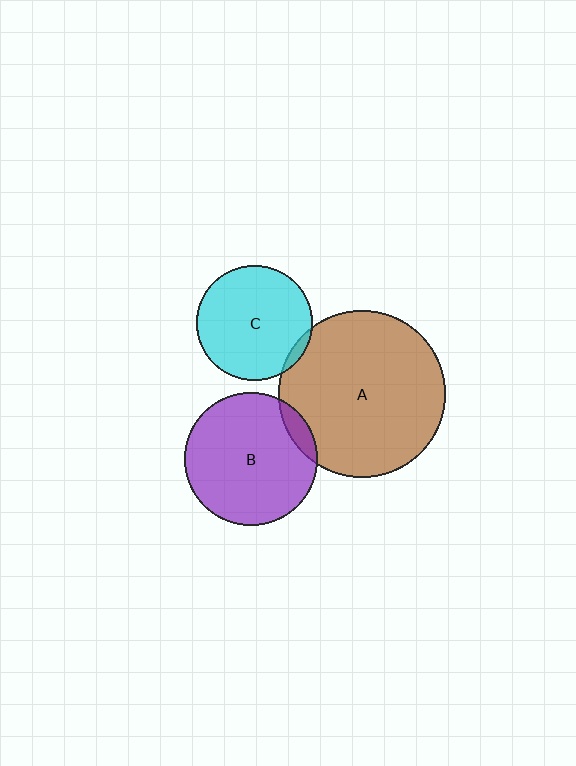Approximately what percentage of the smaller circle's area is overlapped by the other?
Approximately 5%.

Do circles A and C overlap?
Yes.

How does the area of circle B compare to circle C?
Approximately 1.3 times.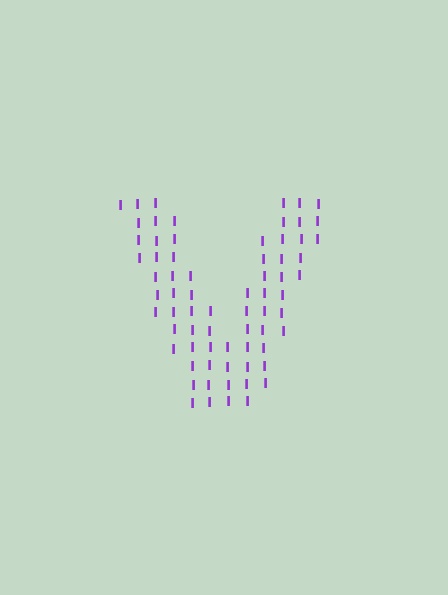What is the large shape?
The large shape is the letter V.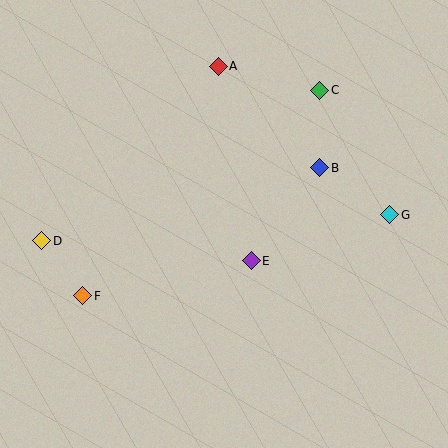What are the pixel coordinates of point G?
Point G is at (390, 215).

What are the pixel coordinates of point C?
Point C is at (320, 90).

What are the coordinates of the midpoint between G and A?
The midpoint between G and A is at (304, 140).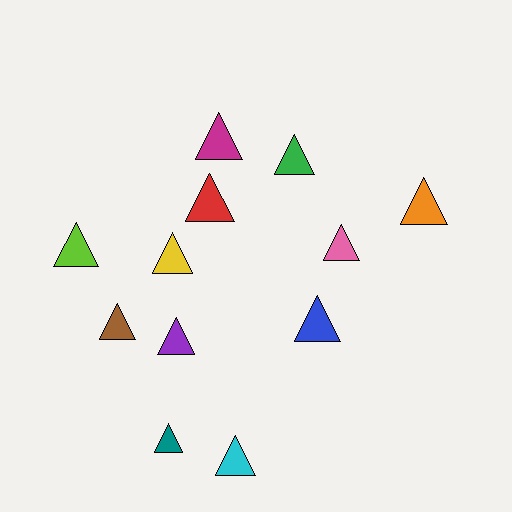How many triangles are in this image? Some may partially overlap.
There are 12 triangles.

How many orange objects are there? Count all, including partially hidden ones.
There is 1 orange object.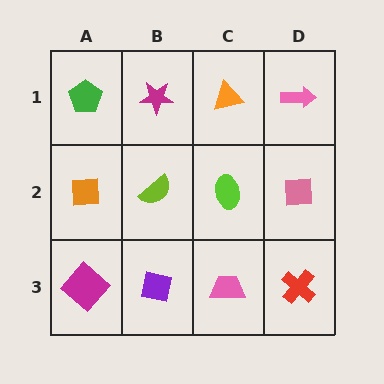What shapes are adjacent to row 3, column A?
An orange square (row 2, column A), a purple square (row 3, column B).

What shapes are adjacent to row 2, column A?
A green pentagon (row 1, column A), a magenta diamond (row 3, column A), a lime semicircle (row 2, column B).